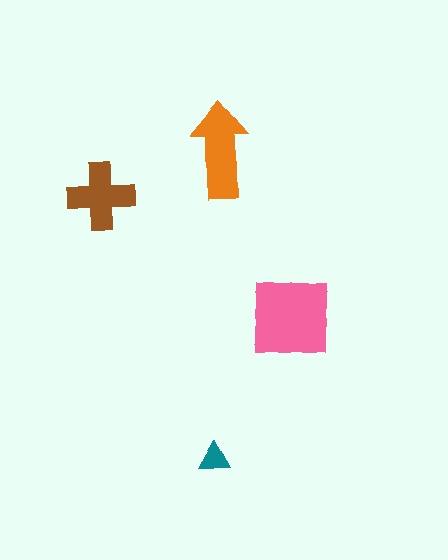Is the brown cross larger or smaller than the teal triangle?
Larger.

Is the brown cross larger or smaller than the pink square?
Smaller.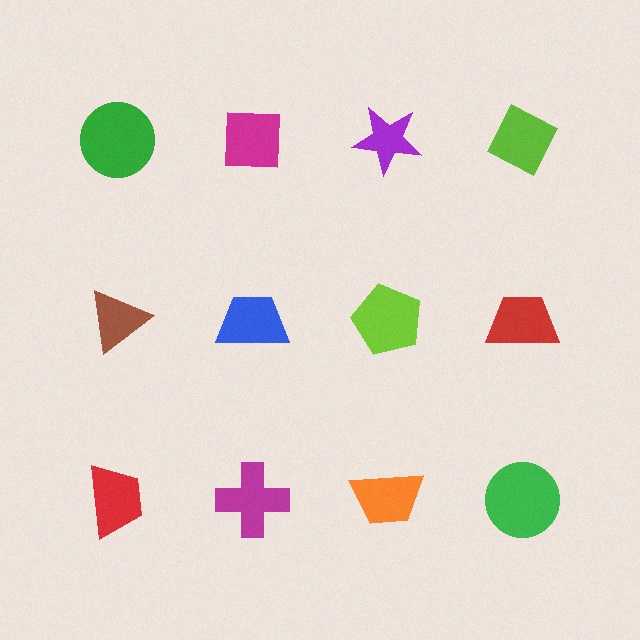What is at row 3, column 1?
A red trapezoid.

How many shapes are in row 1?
4 shapes.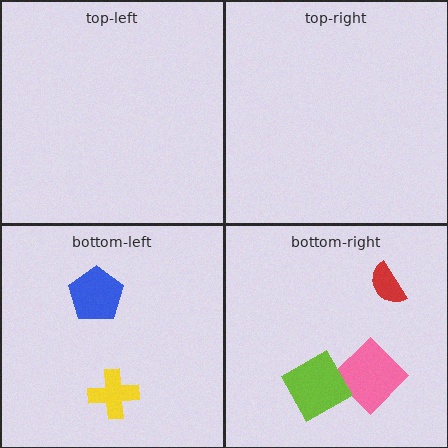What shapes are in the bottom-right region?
The pink diamond, the red semicircle, the lime square.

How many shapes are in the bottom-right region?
3.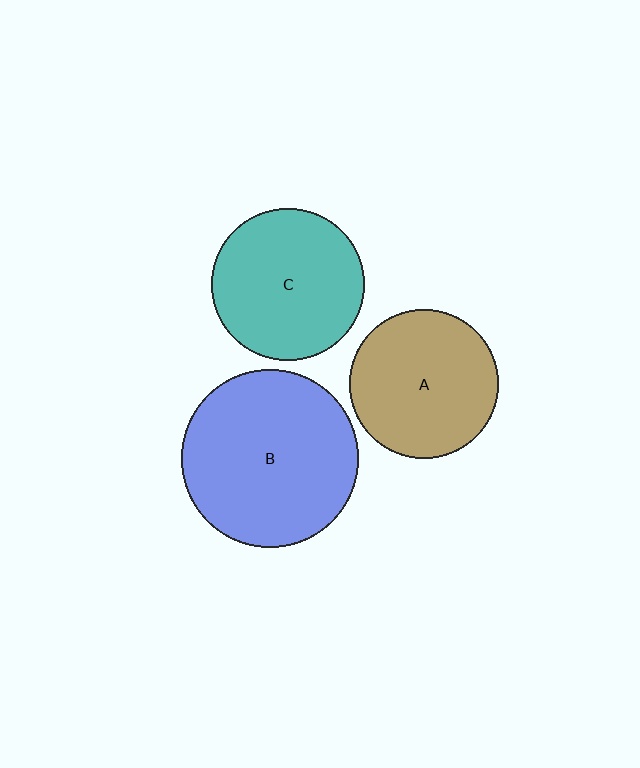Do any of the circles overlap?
No, none of the circles overlap.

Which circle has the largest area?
Circle B (blue).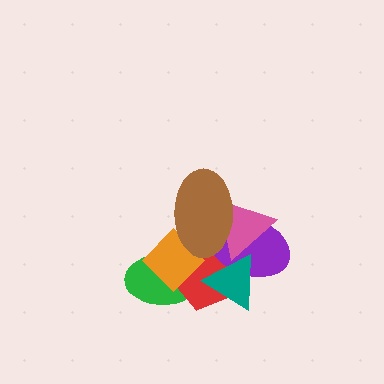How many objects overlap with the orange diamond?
3 objects overlap with the orange diamond.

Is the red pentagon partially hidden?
Yes, it is partially covered by another shape.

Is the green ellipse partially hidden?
Yes, it is partially covered by another shape.